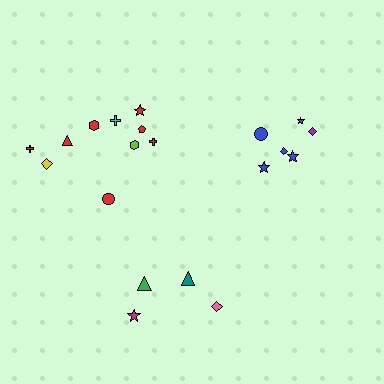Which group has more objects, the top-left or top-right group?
The top-left group.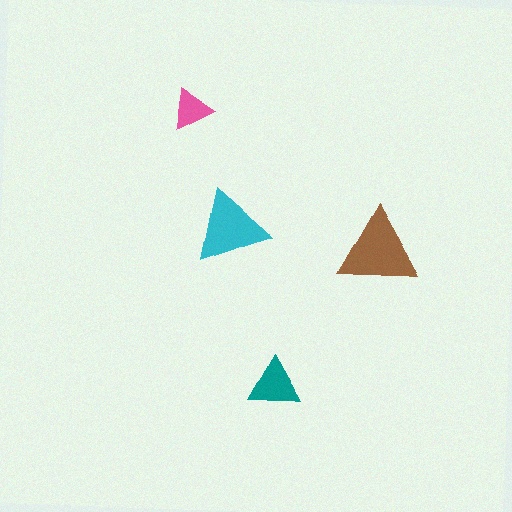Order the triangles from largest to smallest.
the brown one, the cyan one, the teal one, the pink one.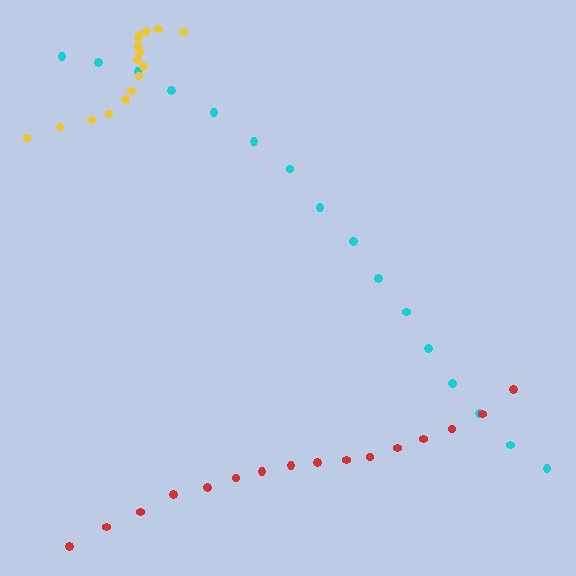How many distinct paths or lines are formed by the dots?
There are 3 distinct paths.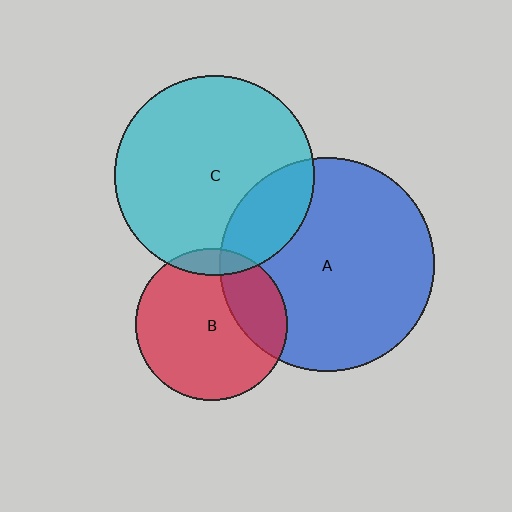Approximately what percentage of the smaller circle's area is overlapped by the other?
Approximately 25%.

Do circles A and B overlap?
Yes.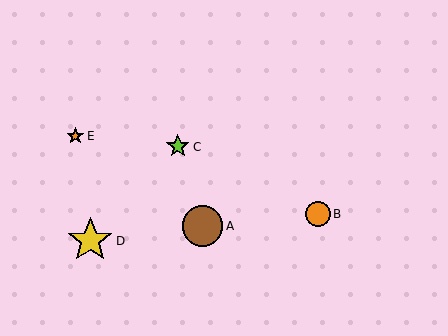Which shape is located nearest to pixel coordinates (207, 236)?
The brown circle (labeled A) at (202, 226) is nearest to that location.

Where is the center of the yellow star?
The center of the yellow star is at (90, 241).